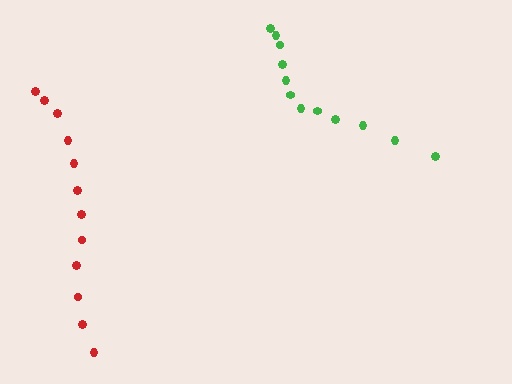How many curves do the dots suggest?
There are 2 distinct paths.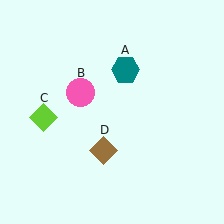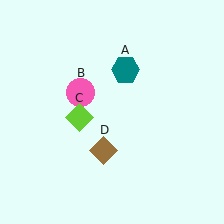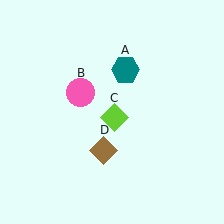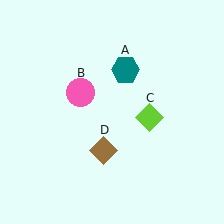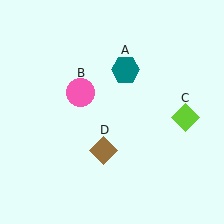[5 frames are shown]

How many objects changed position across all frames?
1 object changed position: lime diamond (object C).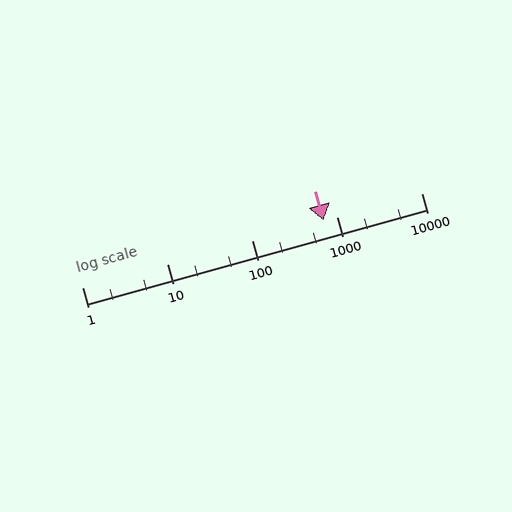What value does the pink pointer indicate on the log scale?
The pointer indicates approximately 710.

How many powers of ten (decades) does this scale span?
The scale spans 4 decades, from 1 to 10000.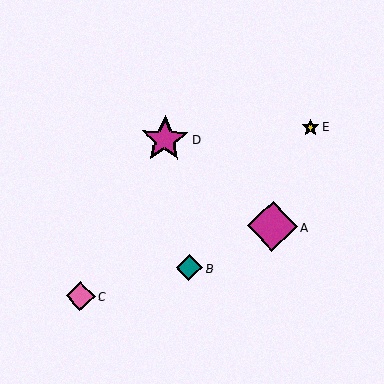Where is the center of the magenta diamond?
The center of the magenta diamond is at (272, 226).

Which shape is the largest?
The magenta diamond (labeled A) is the largest.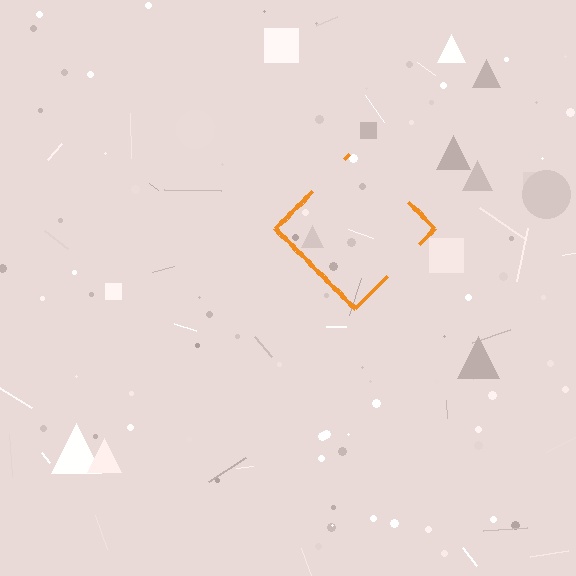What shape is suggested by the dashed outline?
The dashed outline suggests a diamond.